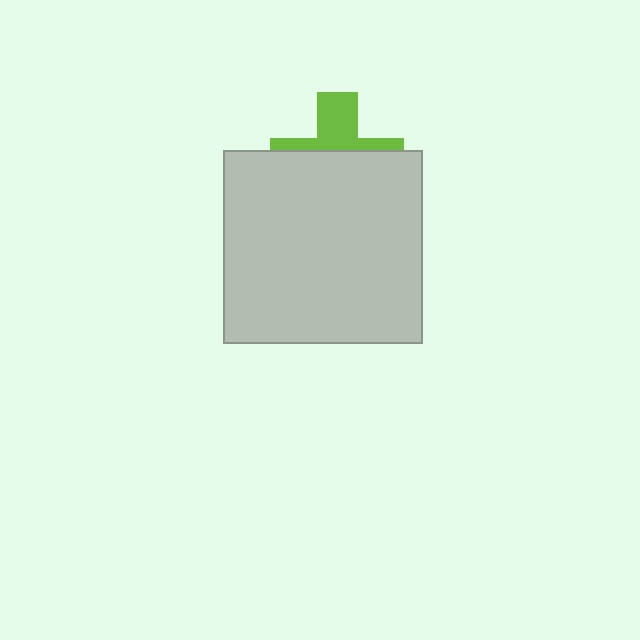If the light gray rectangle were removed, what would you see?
You would see the complete lime cross.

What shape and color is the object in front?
The object in front is a light gray rectangle.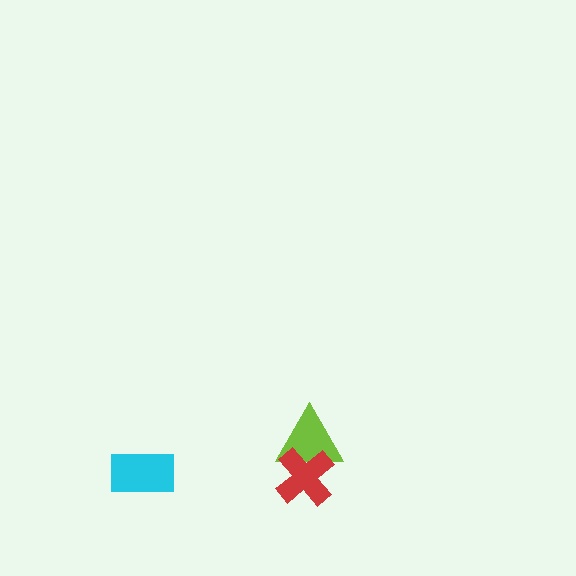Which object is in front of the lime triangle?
The red cross is in front of the lime triangle.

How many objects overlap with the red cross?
1 object overlaps with the red cross.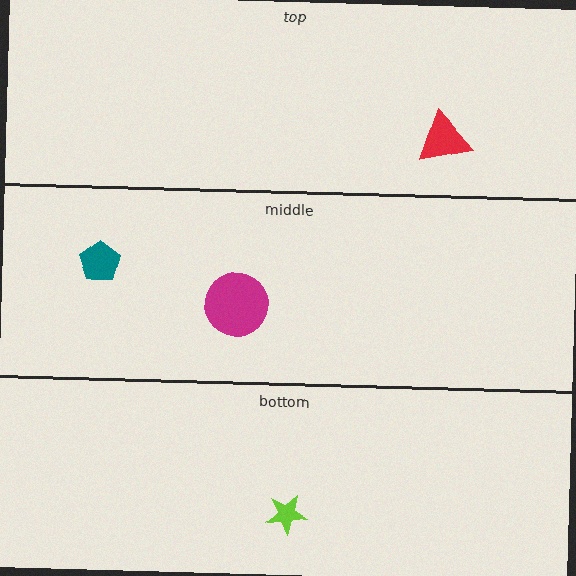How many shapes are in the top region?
1.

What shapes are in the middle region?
The magenta circle, the teal pentagon.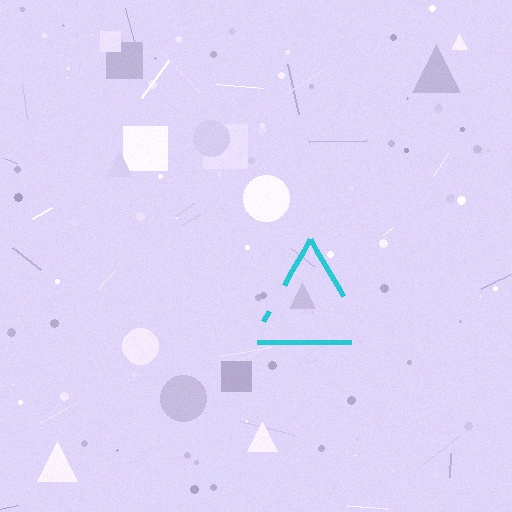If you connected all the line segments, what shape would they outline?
They would outline a triangle.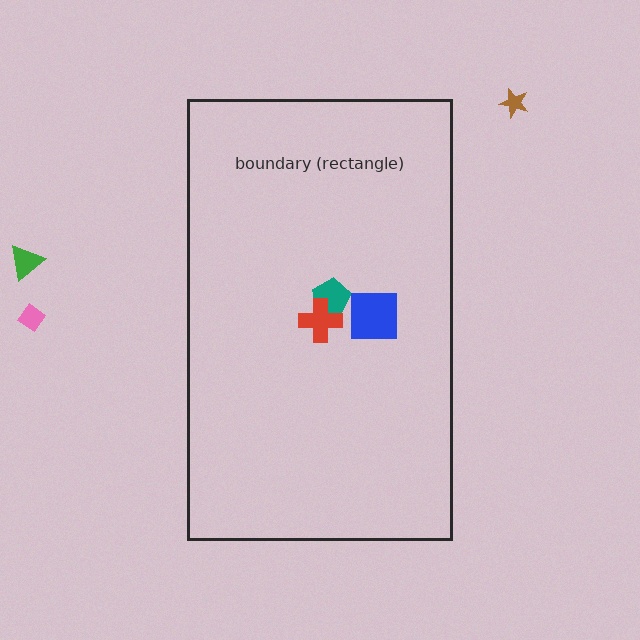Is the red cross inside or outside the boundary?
Inside.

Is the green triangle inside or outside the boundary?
Outside.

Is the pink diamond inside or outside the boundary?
Outside.